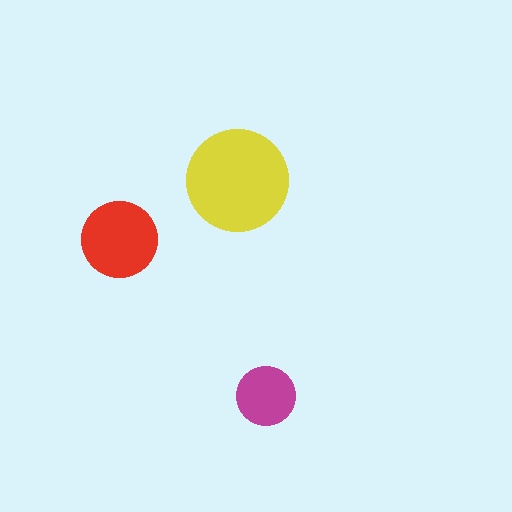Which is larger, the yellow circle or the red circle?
The yellow one.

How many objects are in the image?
There are 3 objects in the image.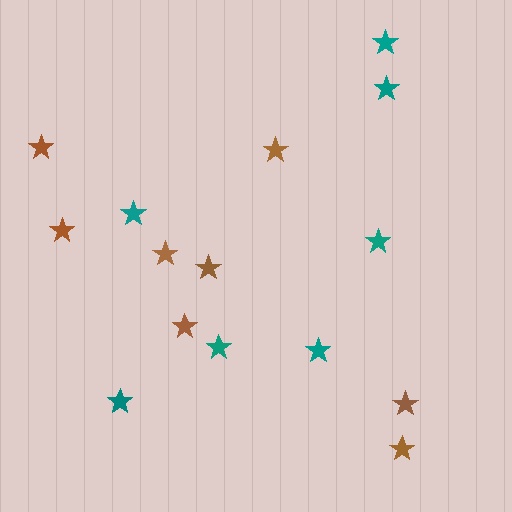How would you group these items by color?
There are 2 groups: one group of brown stars (8) and one group of teal stars (7).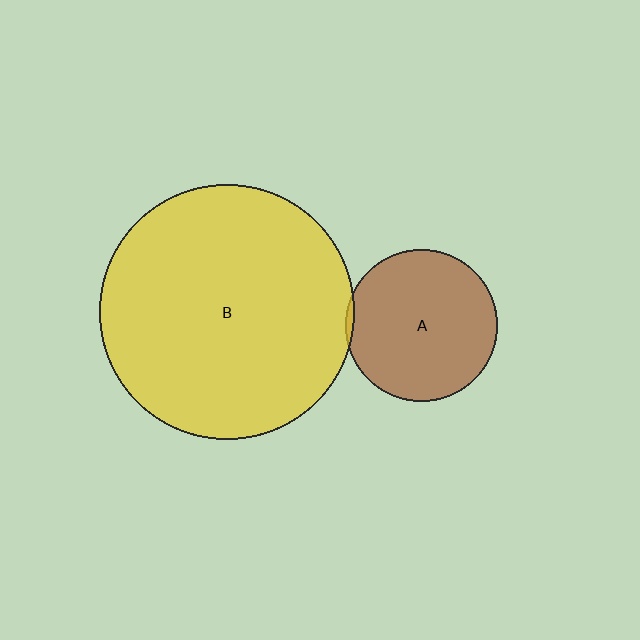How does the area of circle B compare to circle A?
Approximately 2.8 times.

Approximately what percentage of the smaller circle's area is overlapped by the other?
Approximately 5%.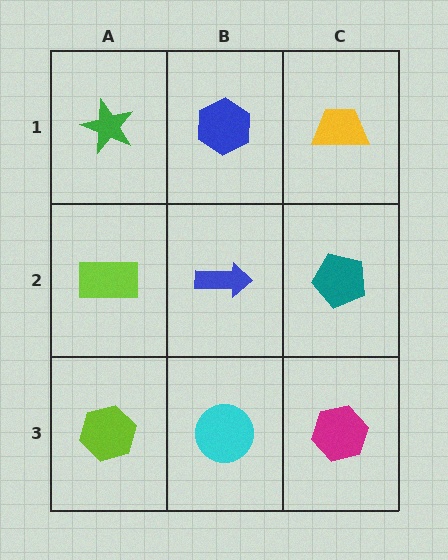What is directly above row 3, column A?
A lime rectangle.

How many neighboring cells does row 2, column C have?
3.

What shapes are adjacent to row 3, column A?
A lime rectangle (row 2, column A), a cyan circle (row 3, column B).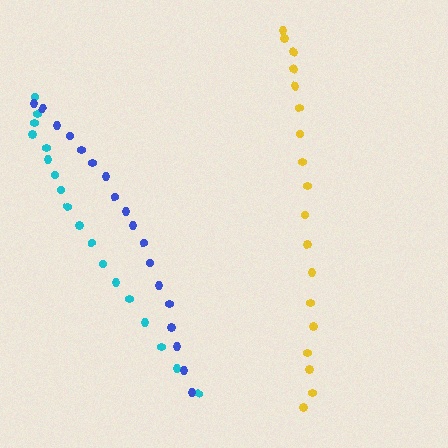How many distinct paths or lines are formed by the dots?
There are 3 distinct paths.